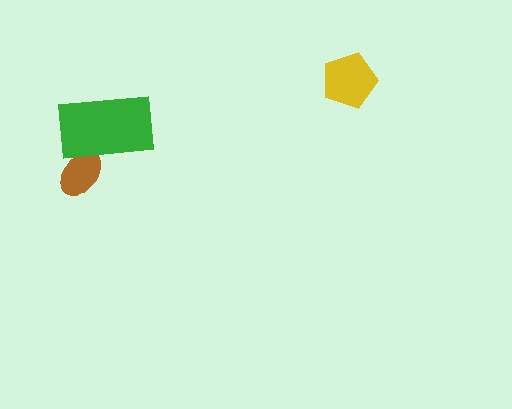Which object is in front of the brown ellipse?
The green rectangle is in front of the brown ellipse.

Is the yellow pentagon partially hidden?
No, no other shape covers it.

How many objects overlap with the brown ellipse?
1 object overlaps with the brown ellipse.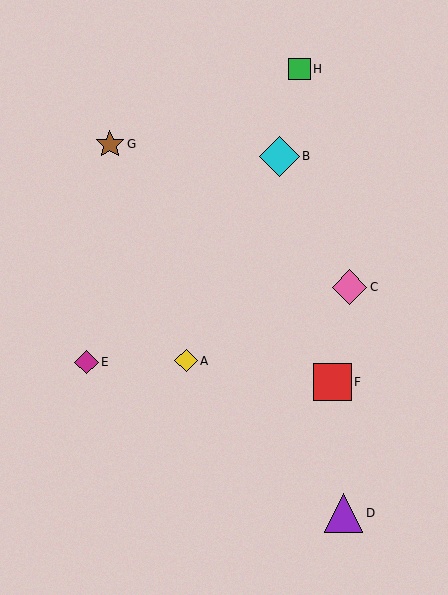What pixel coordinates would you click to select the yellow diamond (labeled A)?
Click at (186, 361) to select the yellow diamond A.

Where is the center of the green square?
The center of the green square is at (300, 69).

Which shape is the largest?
The cyan diamond (labeled B) is the largest.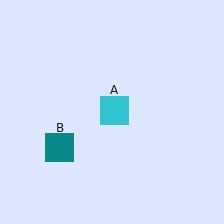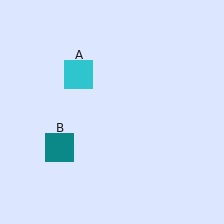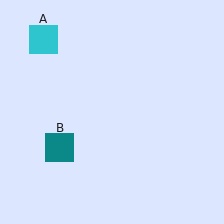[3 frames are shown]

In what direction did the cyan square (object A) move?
The cyan square (object A) moved up and to the left.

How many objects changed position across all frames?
1 object changed position: cyan square (object A).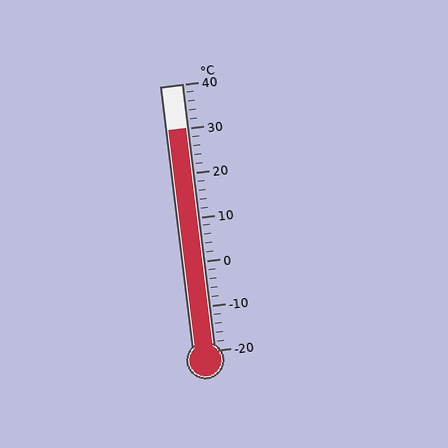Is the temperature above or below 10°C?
The temperature is above 10°C.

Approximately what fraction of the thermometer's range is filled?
The thermometer is filled to approximately 85% of its range.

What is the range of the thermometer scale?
The thermometer scale ranges from -20°C to 40°C.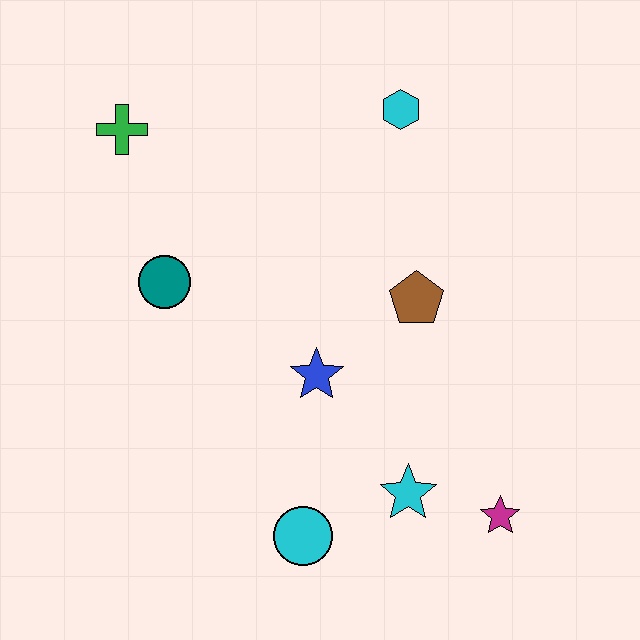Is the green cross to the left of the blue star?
Yes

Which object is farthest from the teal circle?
The magenta star is farthest from the teal circle.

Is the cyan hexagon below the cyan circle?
No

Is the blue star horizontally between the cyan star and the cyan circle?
Yes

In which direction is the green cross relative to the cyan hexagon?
The green cross is to the left of the cyan hexagon.